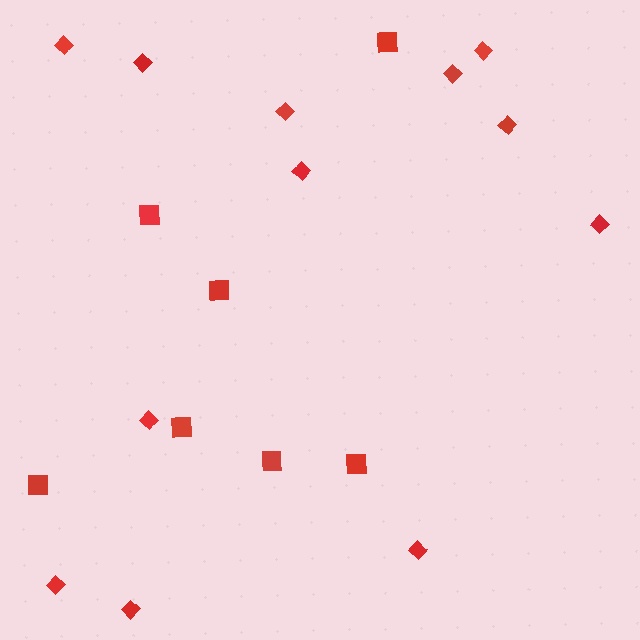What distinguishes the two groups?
There are 2 groups: one group of squares (7) and one group of diamonds (12).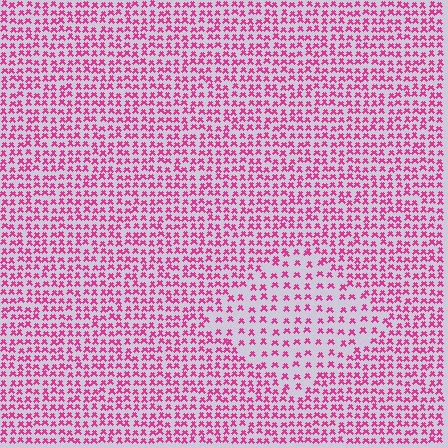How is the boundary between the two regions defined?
The boundary is defined by a change in element density (approximately 1.9x ratio). All elements are the same color, size, and shape.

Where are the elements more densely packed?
The elements are more densely packed outside the diamond boundary.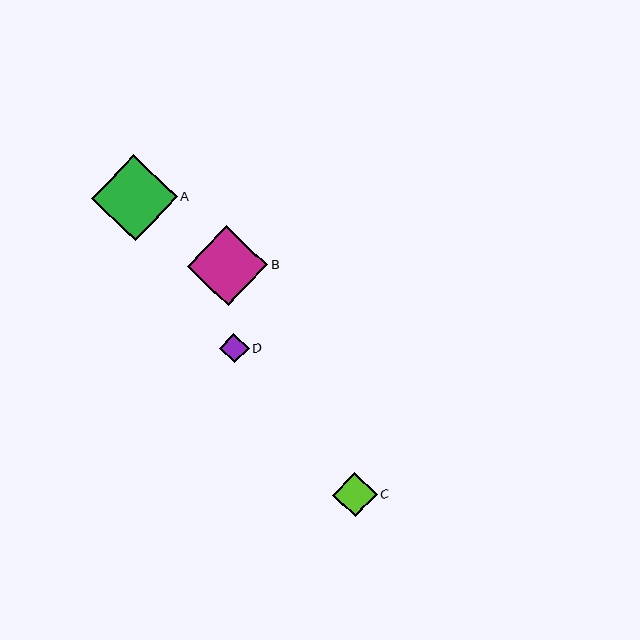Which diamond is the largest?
Diamond A is the largest with a size of approximately 85 pixels.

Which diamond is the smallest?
Diamond D is the smallest with a size of approximately 30 pixels.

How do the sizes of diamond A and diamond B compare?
Diamond A and diamond B are approximately the same size.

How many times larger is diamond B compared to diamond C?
Diamond B is approximately 1.8 times the size of diamond C.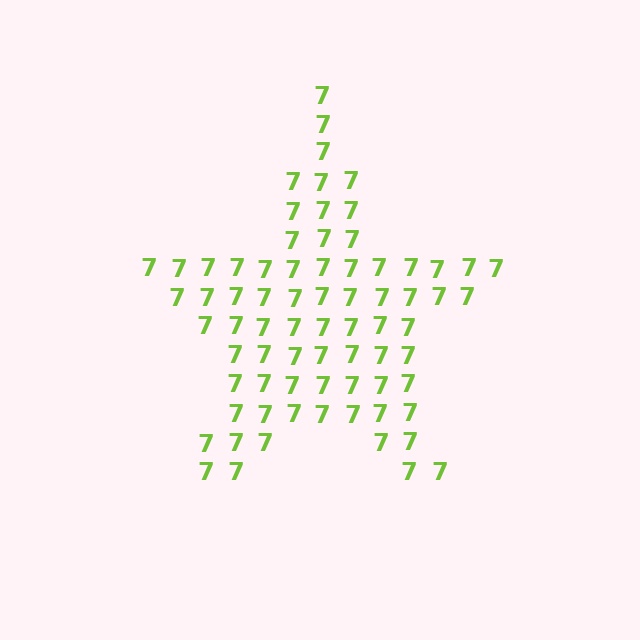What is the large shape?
The large shape is a star.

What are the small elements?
The small elements are digit 7's.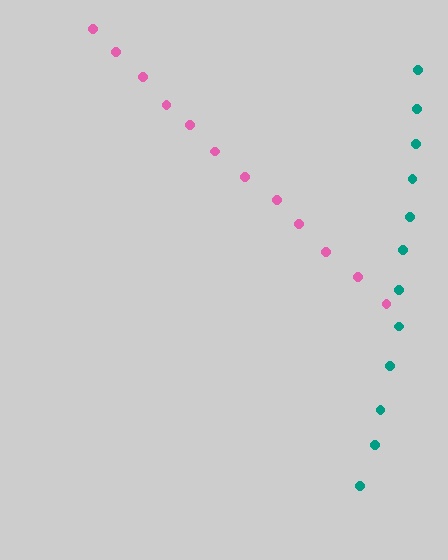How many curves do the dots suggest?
There are 2 distinct paths.